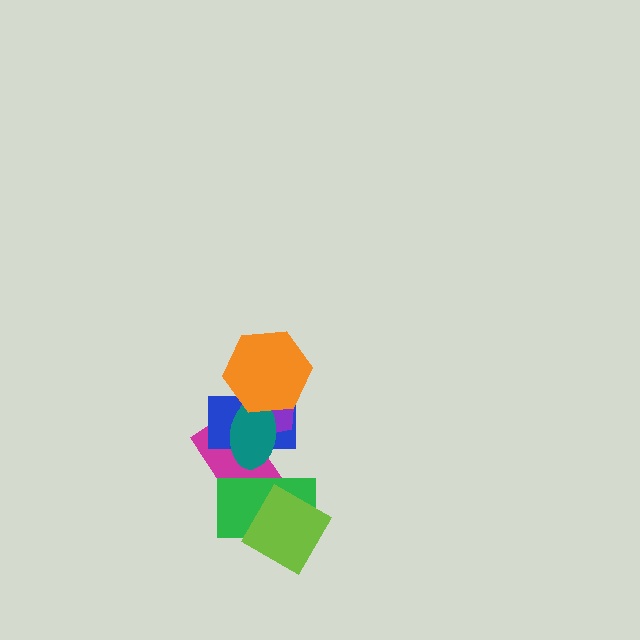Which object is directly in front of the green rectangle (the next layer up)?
The teal ellipse is directly in front of the green rectangle.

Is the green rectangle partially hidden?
Yes, it is partially covered by another shape.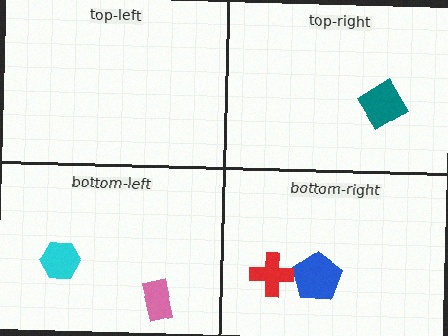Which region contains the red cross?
The bottom-right region.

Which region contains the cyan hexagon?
The bottom-left region.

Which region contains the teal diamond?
The top-right region.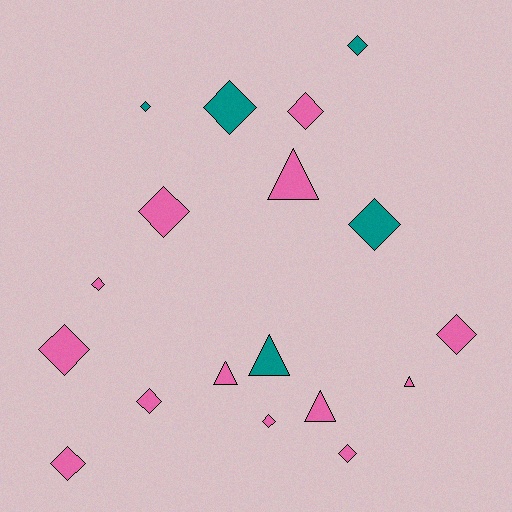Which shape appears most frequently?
Diamond, with 13 objects.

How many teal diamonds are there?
There are 4 teal diamonds.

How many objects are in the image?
There are 18 objects.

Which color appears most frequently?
Pink, with 13 objects.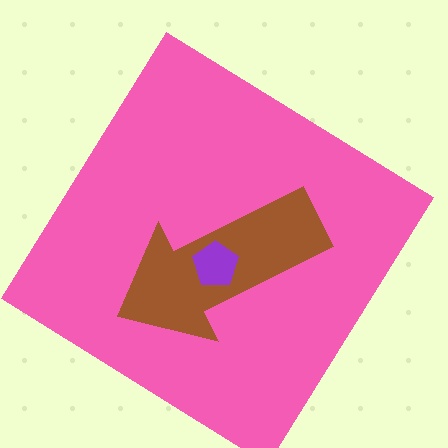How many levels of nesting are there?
3.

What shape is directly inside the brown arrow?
The purple pentagon.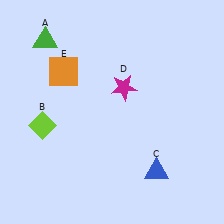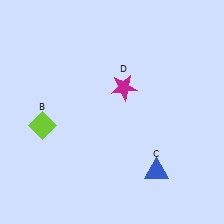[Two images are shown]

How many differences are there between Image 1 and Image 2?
There are 2 differences between the two images.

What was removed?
The orange square (E), the green triangle (A) were removed in Image 2.